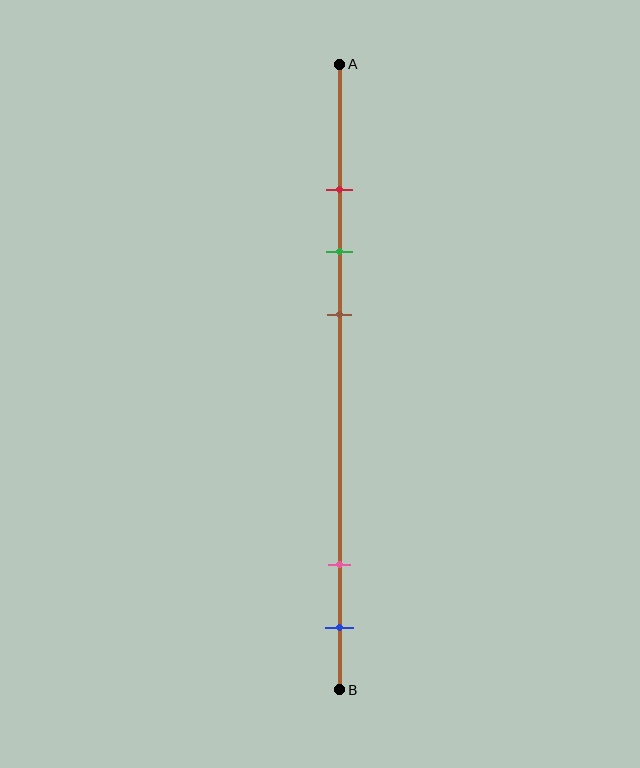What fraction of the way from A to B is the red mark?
The red mark is approximately 20% (0.2) of the way from A to B.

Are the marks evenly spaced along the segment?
No, the marks are not evenly spaced.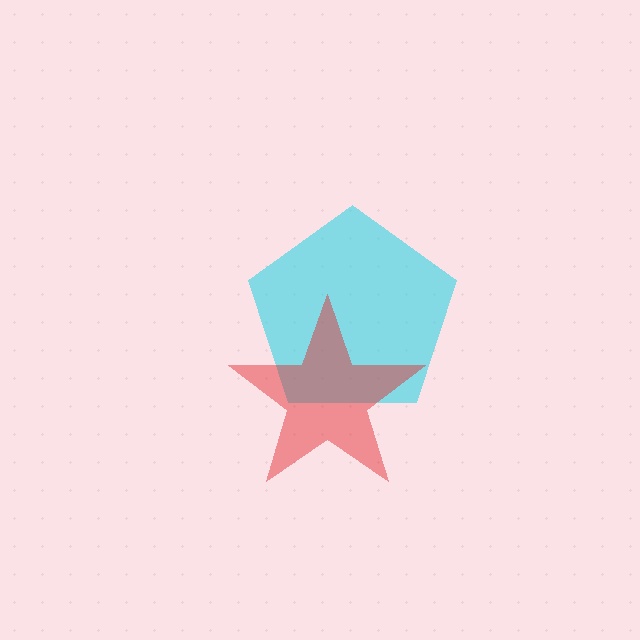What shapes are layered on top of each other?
The layered shapes are: a cyan pentagon, a red star.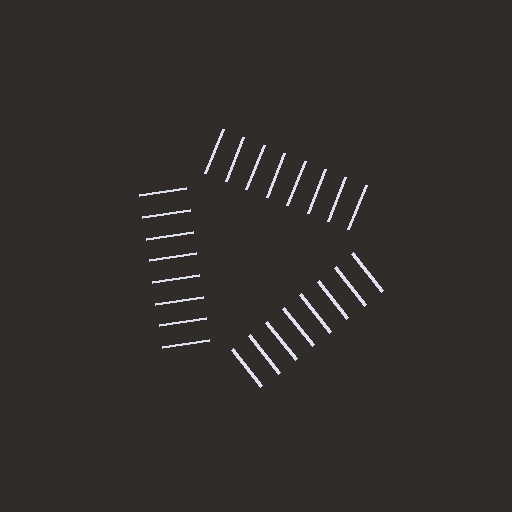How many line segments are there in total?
24 — 8 along each of the 3 edges.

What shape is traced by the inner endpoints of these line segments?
An illusory triangle — the line segments terminate on its edges but no continuous stroke is drawn.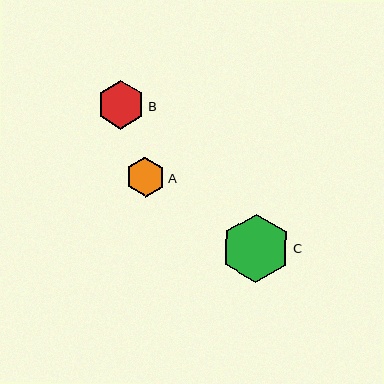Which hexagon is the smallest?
Hexagon A is the smallest with a size of approximately 40 pixels.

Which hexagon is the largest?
Hexagon C is the largest with a size of approximately 68 pixels.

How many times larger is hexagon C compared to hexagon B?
Hexagon C is approximately 1.4 times the size of hexagon B.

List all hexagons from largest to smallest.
From largest to smallest: C, B, A.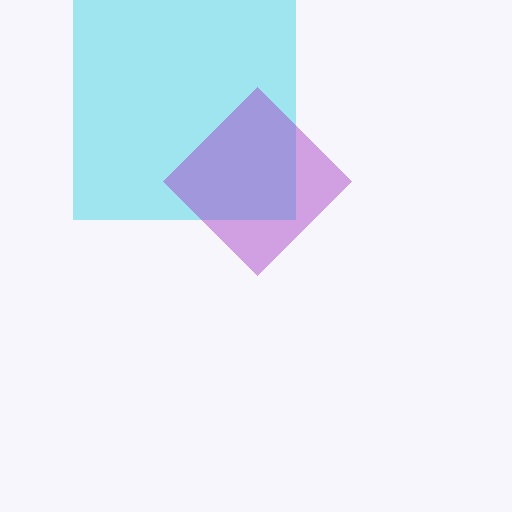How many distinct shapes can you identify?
There are 2 distinct shapes: a cyan square, a purple diamond.